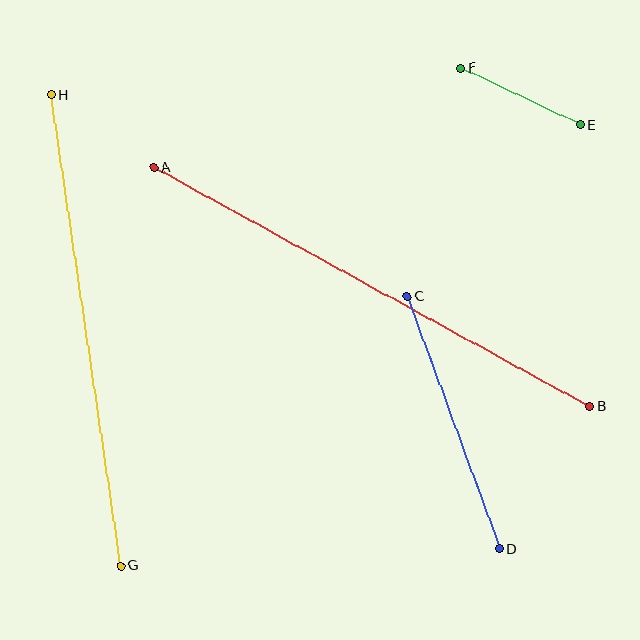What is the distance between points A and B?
The distance is approximately 497 pixels.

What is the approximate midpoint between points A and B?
The midpoint is at approximately (372, 287) pixels.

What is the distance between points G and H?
The distance is approximately 476 pixels.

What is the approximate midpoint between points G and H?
The midpoint is at approximately (86, 330) pixels.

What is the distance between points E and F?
The distance is approximately 132 pixels.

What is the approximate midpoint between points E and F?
The midpoint is at approximately (521, 96) pixels.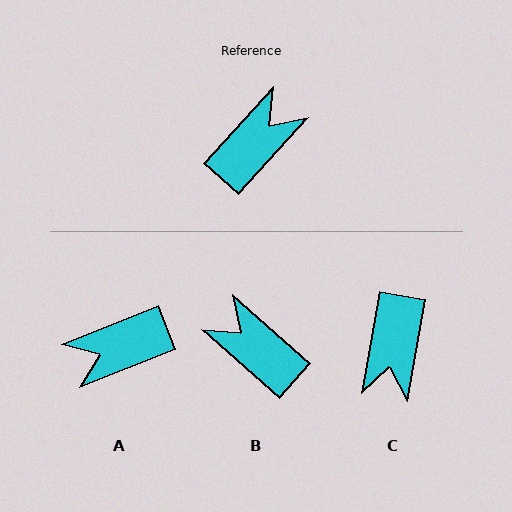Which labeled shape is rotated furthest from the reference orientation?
A, about 154 degrees away.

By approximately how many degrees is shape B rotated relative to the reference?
Approximately 90 degrees counter-clockwise.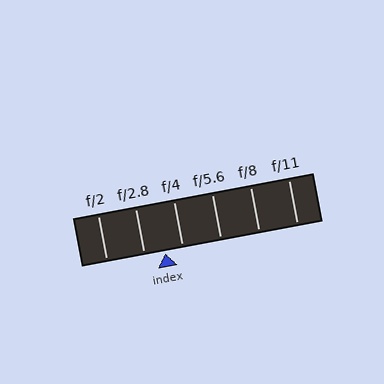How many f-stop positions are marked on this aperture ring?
There are 6 f-stop positions marked.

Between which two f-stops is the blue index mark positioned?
The index mark is between f/2.8 and f/4.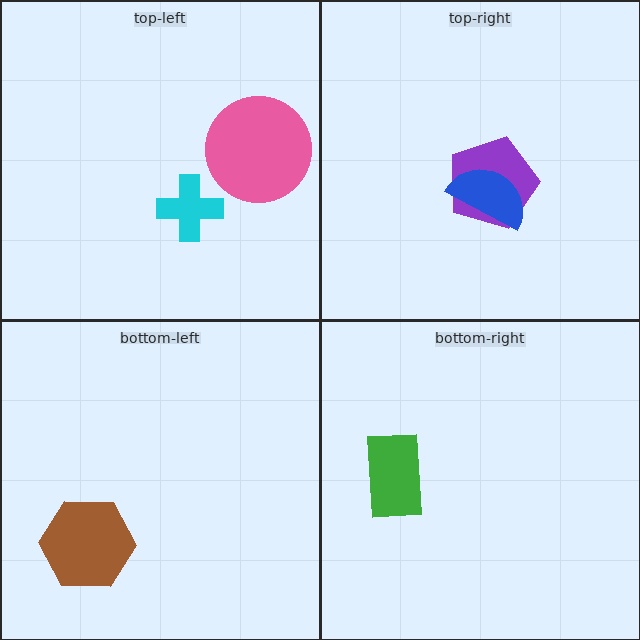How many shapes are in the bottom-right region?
1.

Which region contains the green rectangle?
The bottom-right region.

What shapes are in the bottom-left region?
The brown hexagon.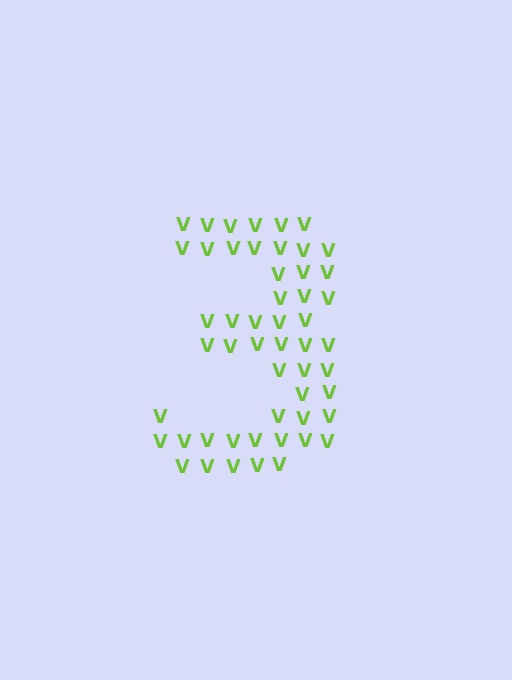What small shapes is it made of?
It is made of small letter V's.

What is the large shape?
The large shape is the digit 3.